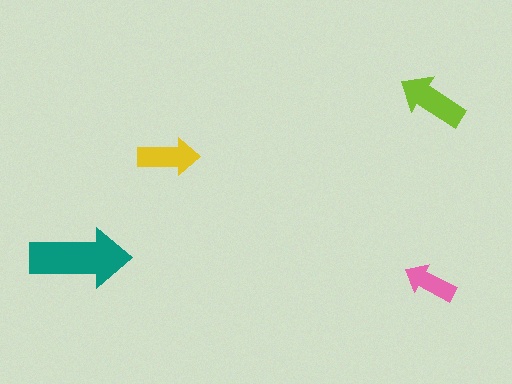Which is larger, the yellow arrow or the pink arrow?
The yellow one.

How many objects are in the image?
There are 4 objects in the image.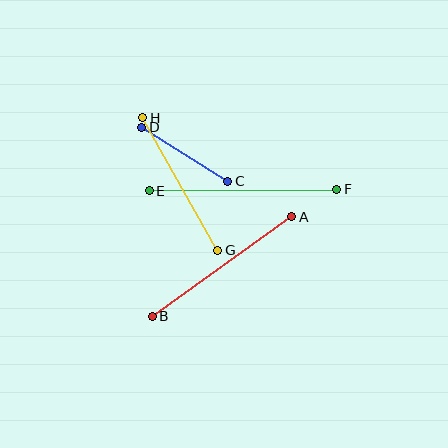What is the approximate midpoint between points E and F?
The midpoint is at approximately (243, 190) pixels.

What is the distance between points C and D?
The distance is approximately 101 pixels.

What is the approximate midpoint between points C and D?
The midpoint is at approximately (185, 154) pixels.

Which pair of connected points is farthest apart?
Points E and F are farthest apart.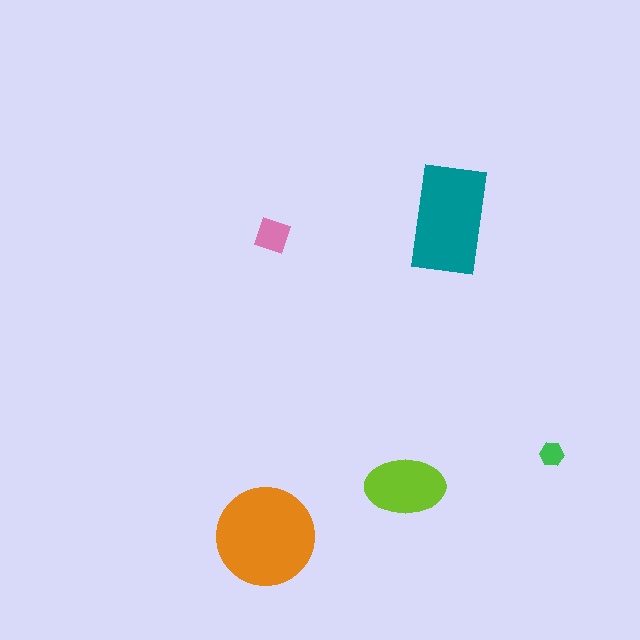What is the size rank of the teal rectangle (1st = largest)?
2nd.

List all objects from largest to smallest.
The orange circle, the teal rectangle, the lime ellipse, the pink diamond, the green hexagon.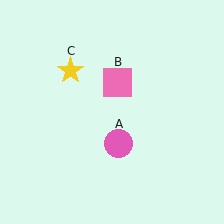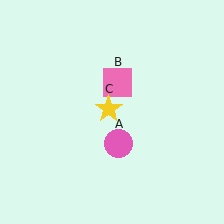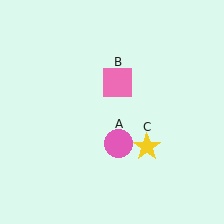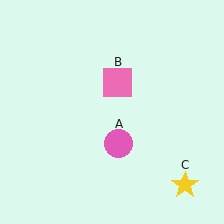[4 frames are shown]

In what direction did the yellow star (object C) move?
The yellow star (object C) moved down and to the right.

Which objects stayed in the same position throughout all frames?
Pink circle (object A) and pink square (object B) remained stationary.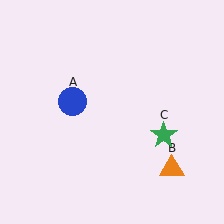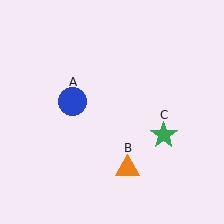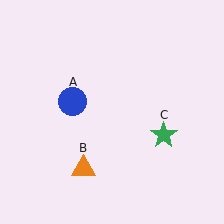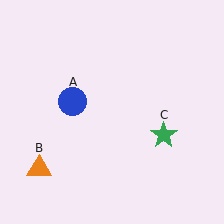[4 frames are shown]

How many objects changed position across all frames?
1 object changed position: orange triangle (object B).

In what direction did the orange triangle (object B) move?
The orange triangle (object B) moved left.